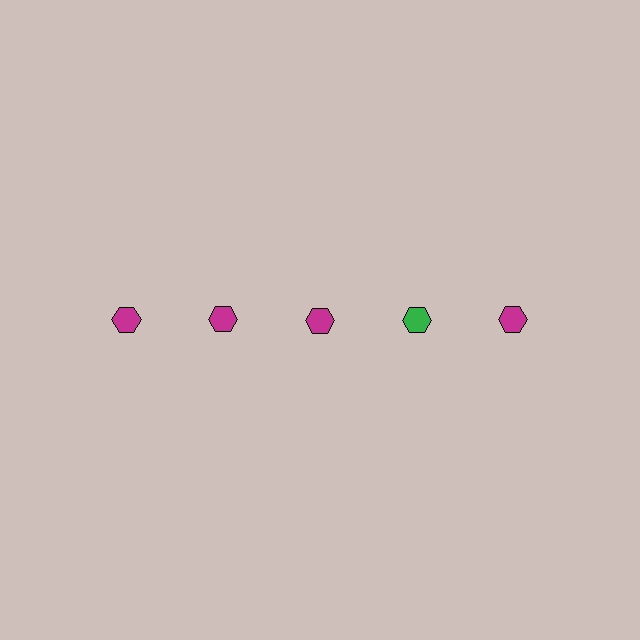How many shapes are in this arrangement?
There are 5 shapes arranged in a grid pattern.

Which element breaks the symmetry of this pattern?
The green hexagon in the top row, second from right column breaks the symmetry. All other shapes are magenta hexagons.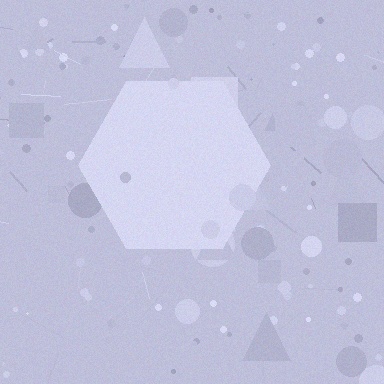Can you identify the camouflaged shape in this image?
The camouflaged shape is a hexagon.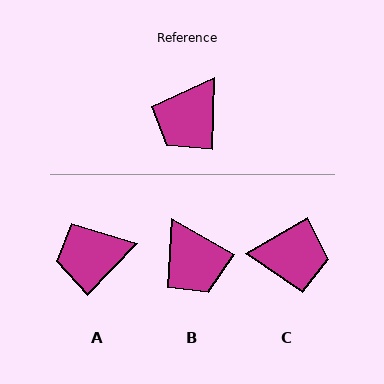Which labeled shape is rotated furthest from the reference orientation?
C, about 122 degrees away.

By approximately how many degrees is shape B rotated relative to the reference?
Approximately 62 degrees counter-clockwise.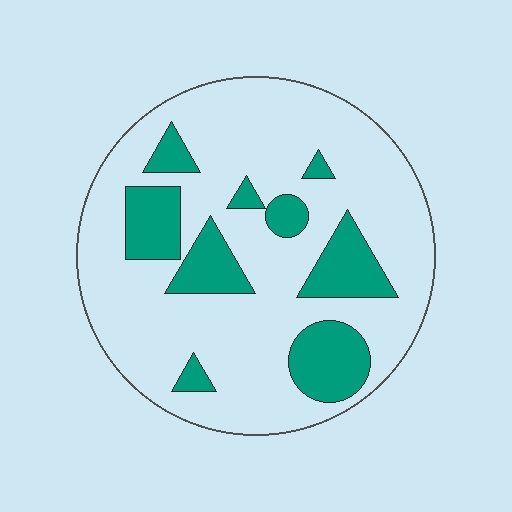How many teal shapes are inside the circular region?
9.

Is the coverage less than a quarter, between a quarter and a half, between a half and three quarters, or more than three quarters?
Less than a quarter.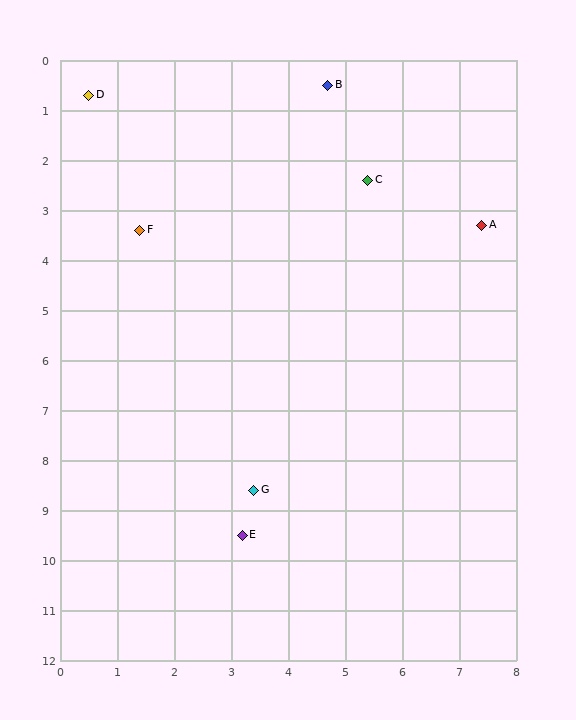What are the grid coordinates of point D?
Point D is at approximately (0.5, 0.7).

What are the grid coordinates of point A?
Point A is at approximately (7.4, 3.3).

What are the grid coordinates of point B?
Point B is at approximately (4.7, 0.5).